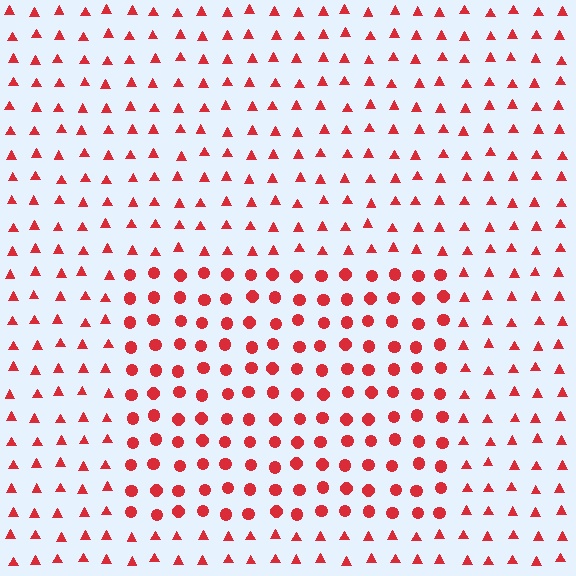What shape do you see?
I see a rectangle.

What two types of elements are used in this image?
The image uses circles inside the rectangle region and triangles outside it.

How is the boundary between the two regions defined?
The boundary is defined by a change in element shape: circles inside vs. triangles outside. All elements share the same color and spacing.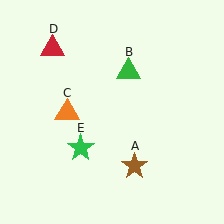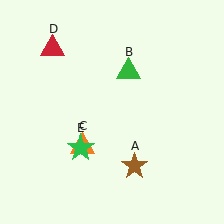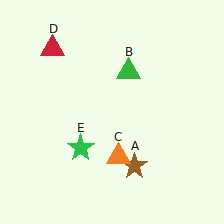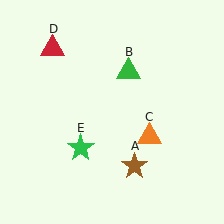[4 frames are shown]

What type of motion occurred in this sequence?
The orange triangle (object C) rotated counterclockwise around the center of the scene.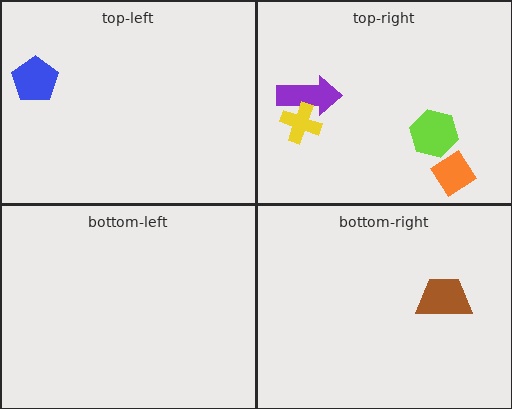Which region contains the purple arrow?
The top-right region.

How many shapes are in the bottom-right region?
1.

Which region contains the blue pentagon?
The top-left region.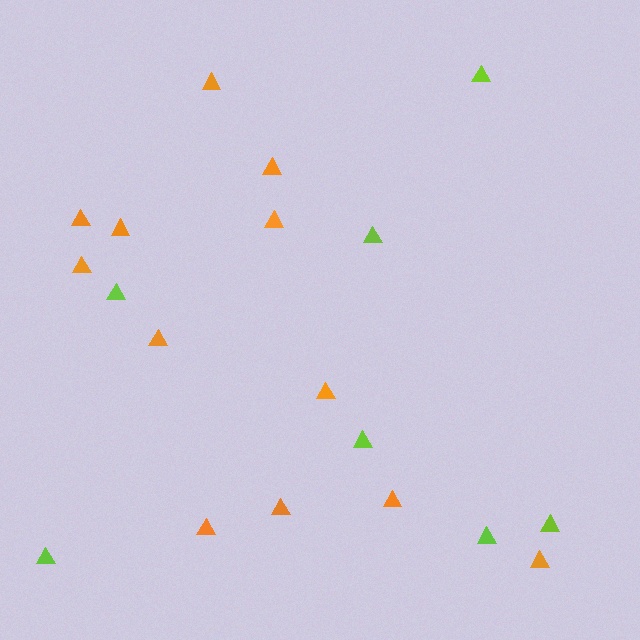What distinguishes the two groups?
There are 2 groups: one group of orange triangles (12) and one group of lime triangles (7).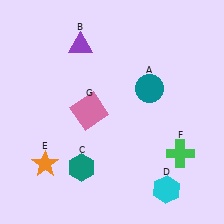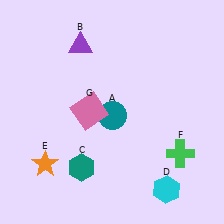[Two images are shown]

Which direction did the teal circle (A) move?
The teal circle (A) moved left.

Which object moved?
The teal circle (A) moved left.